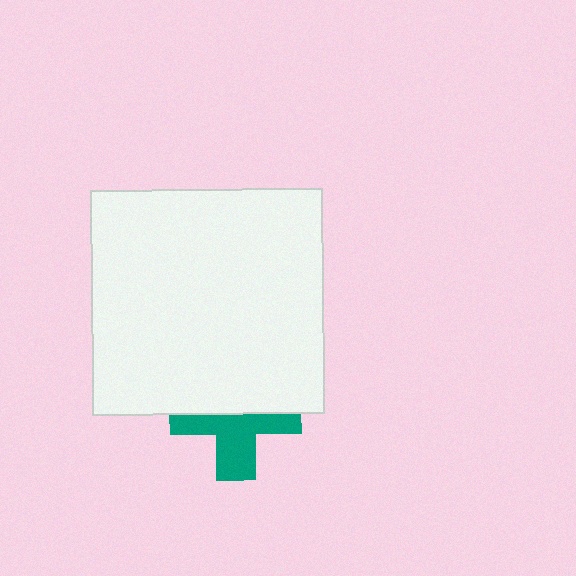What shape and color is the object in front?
The object in front is a white rectangle.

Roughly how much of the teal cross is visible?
About half of it is visible (roughly 50%).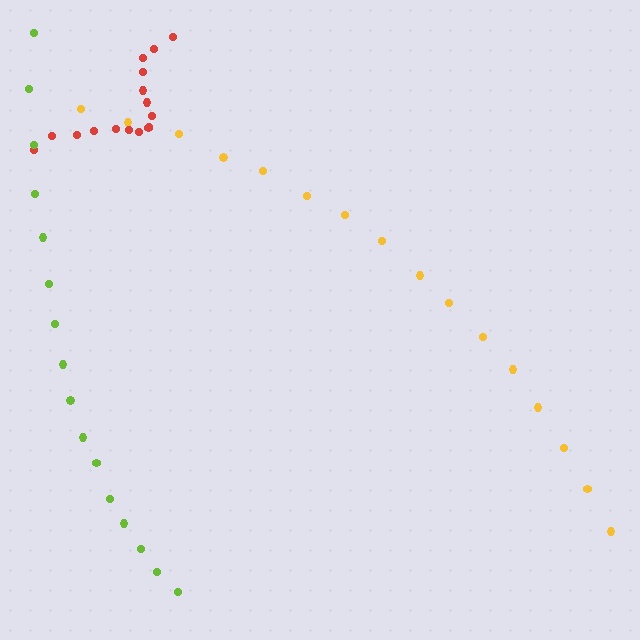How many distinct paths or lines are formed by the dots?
There are 3 distinct paths.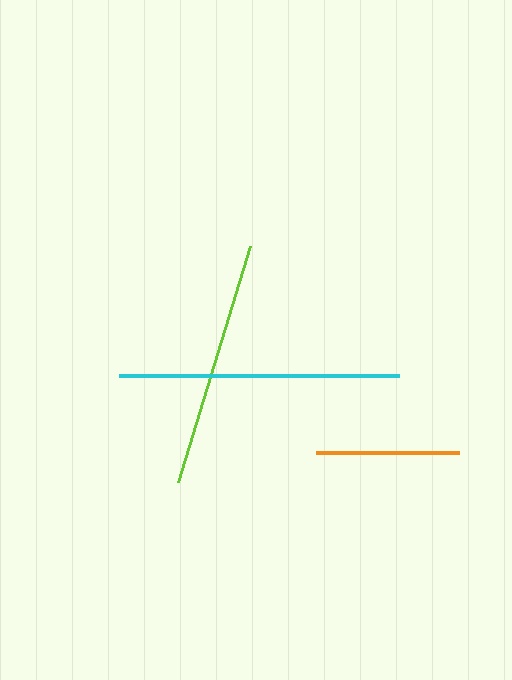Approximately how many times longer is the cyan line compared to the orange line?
The cyan line is approximately 2.0 times the length of the orange line.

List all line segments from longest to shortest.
From longest to shortest: cyan, lime, orange.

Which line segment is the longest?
The cyan line is the longest at approximately 280 pixels.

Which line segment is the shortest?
The orange line is the shortest at approximately 143 pixels.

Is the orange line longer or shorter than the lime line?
The lime line is longer than the orange line.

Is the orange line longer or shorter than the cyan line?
The cyan line is longer than the orange line.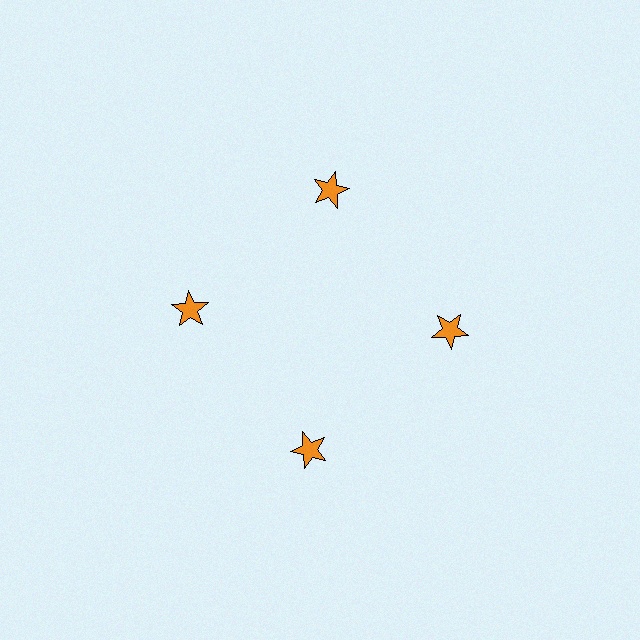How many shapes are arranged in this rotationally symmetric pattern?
There are 4 shapes, arranged in 4 groups of 1.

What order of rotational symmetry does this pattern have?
This pattern has 4-fold rotational symmetry.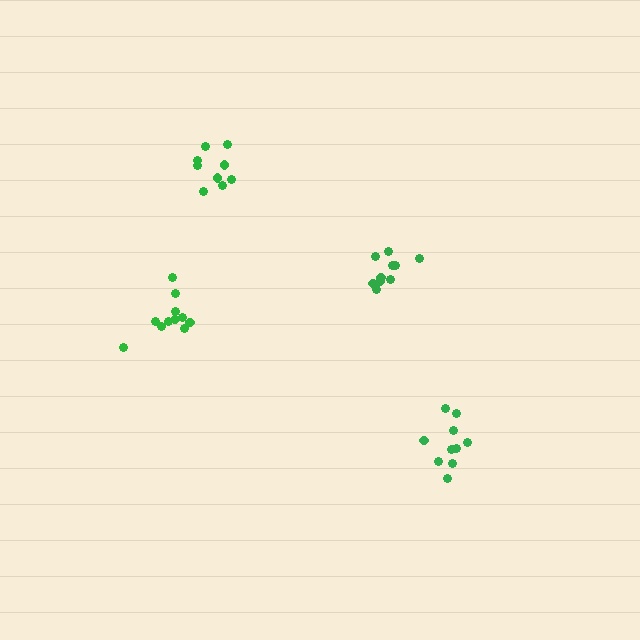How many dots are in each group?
Group 1: 10 dots, Group 2: 9 dots, Group 3: 10 dots, Group 4: 11 dots (40 total).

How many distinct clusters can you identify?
There are 4 distinct clusters.